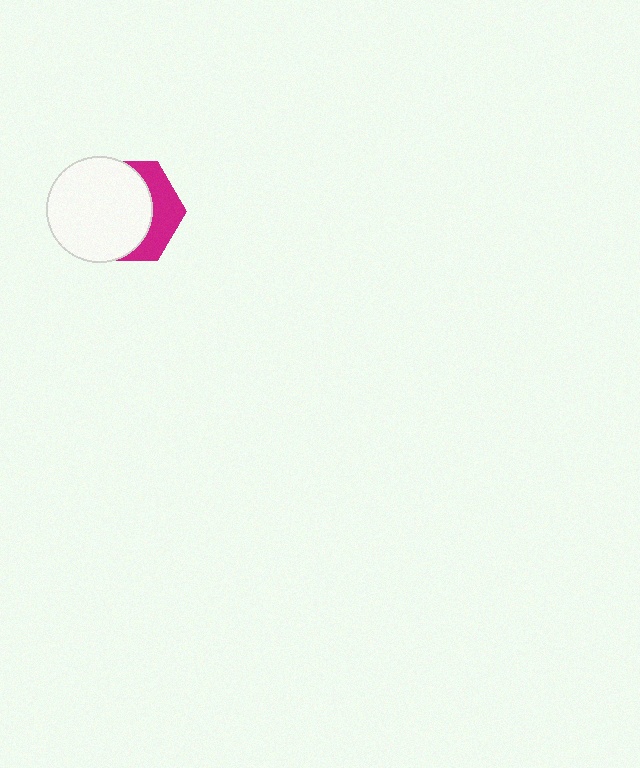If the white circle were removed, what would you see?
You would see the complete magenta hexagon.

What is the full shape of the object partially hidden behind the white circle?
The partially hidden object is a magenta hexagon.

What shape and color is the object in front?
The object in front is a white circle.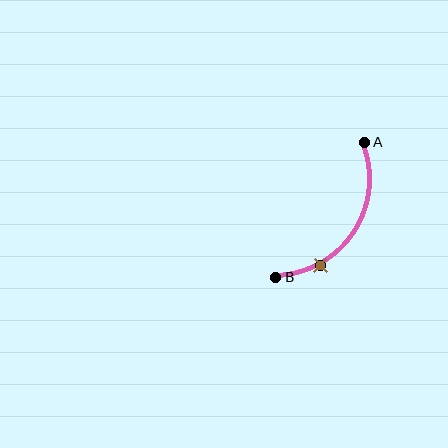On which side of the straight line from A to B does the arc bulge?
The arc bulges to the right of the straight line connecting A and B.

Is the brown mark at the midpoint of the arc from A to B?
No. The brown mark lies on the arc but is closer to endpoint B. The arc midpoint would be at the point on the curve equidistant along the arc from both A and B.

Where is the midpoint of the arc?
The arc midpoint is the point on the curve farthest from the straight line joining A and B. It sits to the right of that line.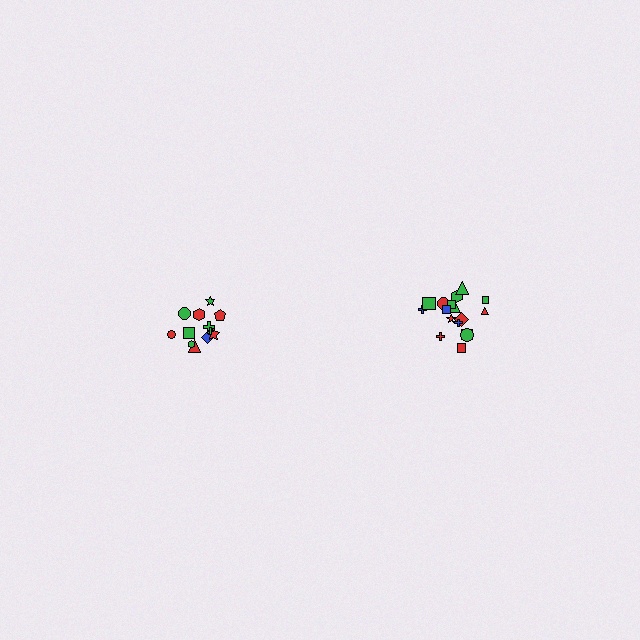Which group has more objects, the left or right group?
The right group.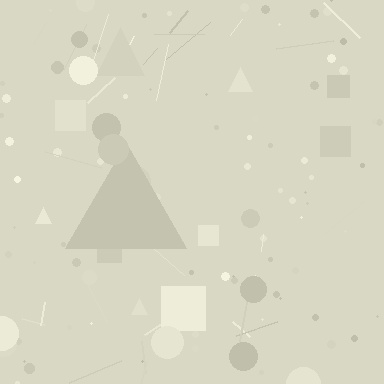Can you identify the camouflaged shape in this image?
The camouflaged shape is a triangle.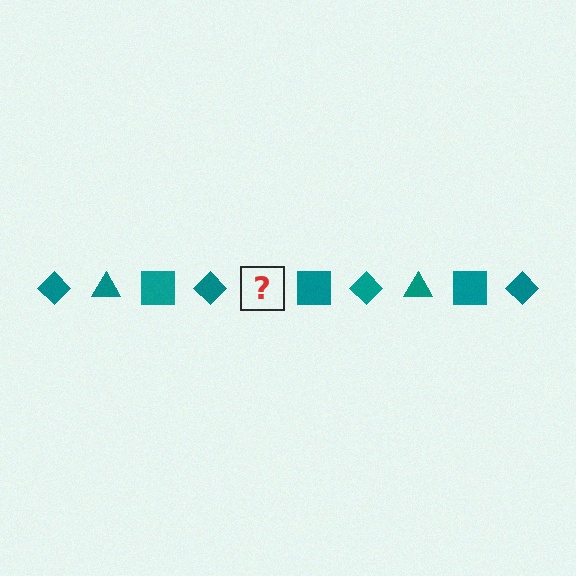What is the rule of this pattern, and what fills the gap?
The rule is that the pattern cycles through diamond, triangle, square shapes in teal. The gap should be filled with a teal triangle.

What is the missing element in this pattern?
The missing element is a teal triangle.